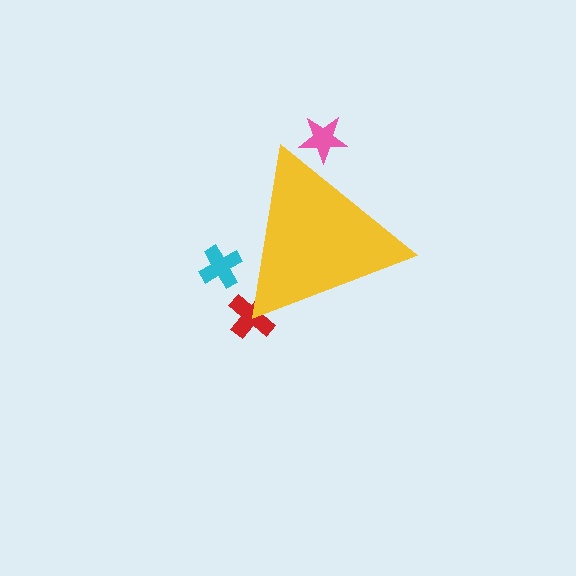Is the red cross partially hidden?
Yes, the red cross is partially hidden behind the yellow triangle.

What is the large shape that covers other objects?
A yellow triangle.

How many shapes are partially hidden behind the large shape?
3 shapes are partially hidden.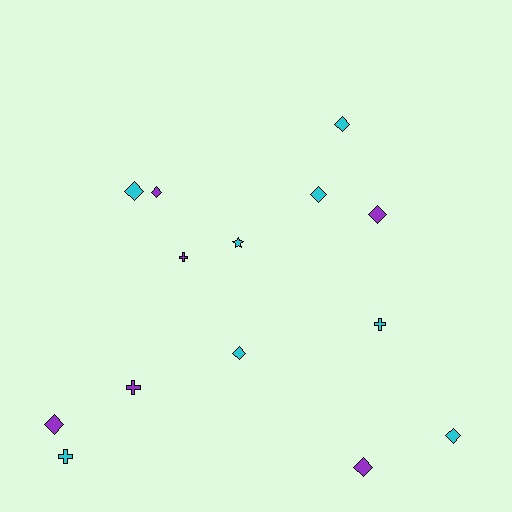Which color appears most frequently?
Cyan, with 8 objects.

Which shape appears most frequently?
Diamond, with 9 objects.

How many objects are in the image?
There are 14 objects.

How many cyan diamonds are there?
There are 5 cyan diamonds.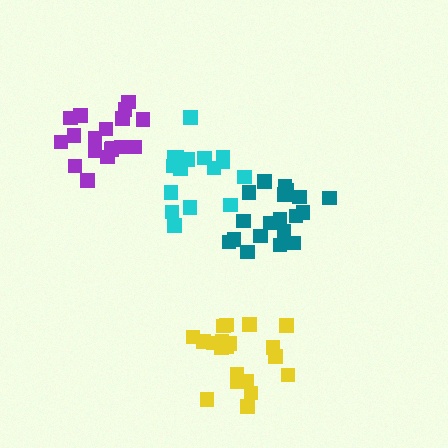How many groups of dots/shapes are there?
There are 4 groups.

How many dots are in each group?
Group 1: 19 dots, Group 2: 18 dots, Group 3: 16 dots, Group 4: 20 dots (73 total).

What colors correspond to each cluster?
The clusters are colored: teal, purple, cyan, yellow.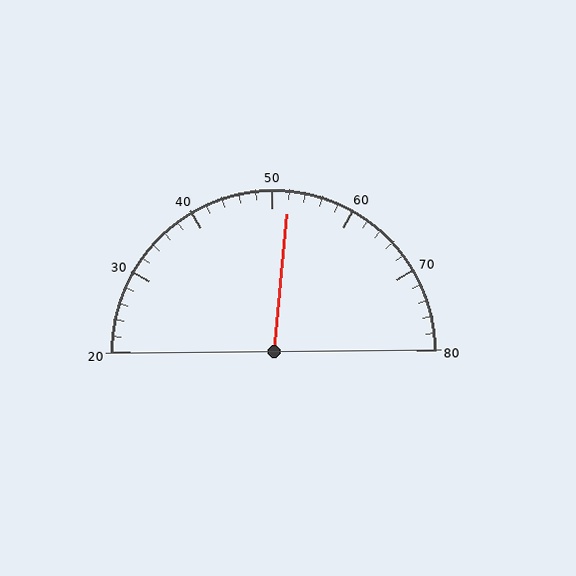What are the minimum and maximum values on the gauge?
The gauge ranges from 20 to 80.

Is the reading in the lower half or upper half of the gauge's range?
The reading is in the upper half of the range (20 to 80).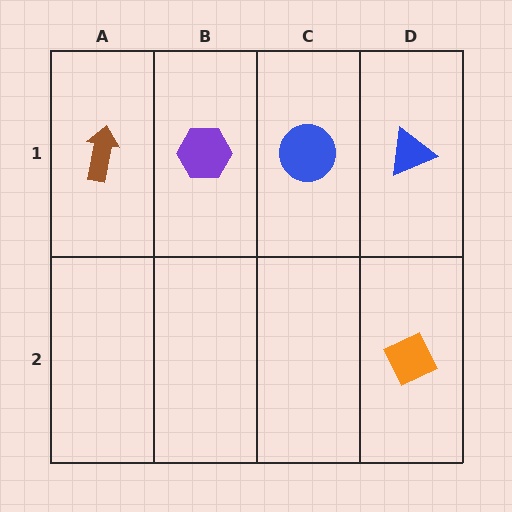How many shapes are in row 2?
1 shape.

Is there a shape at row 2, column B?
No, that cell is empty.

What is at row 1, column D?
A blue triangle.